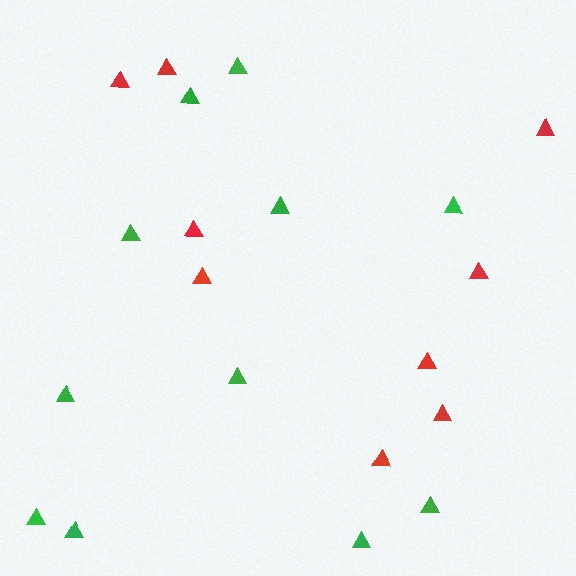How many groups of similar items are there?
There are 2 groups: one group of green triangles (11) and one group of red triangles (9).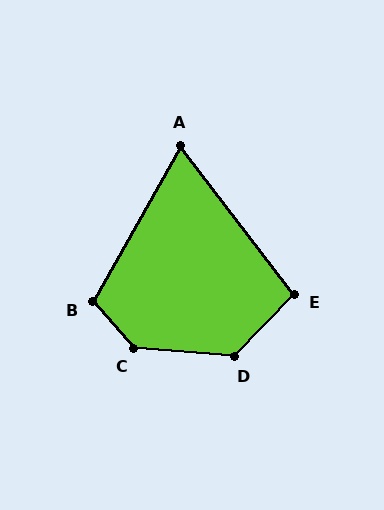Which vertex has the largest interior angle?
C, at approximately 136 degrees.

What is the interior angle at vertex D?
Approximately 130 degrees (obtuse).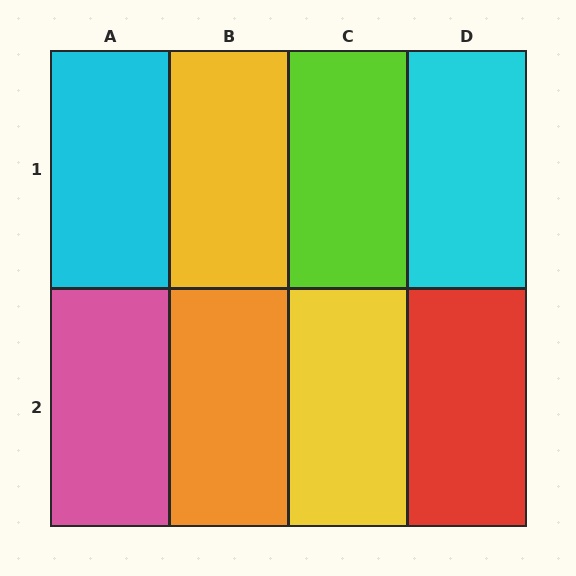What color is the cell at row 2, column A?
Pink.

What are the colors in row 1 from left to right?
Cyan, yellow, lime, cyan.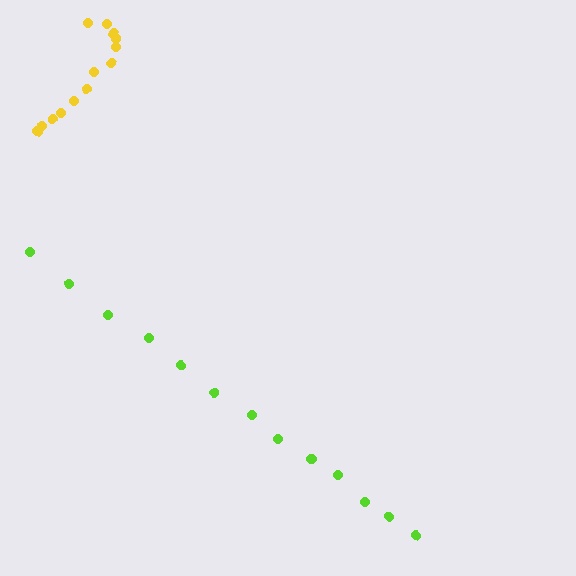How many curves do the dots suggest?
There are 2 distinct paths.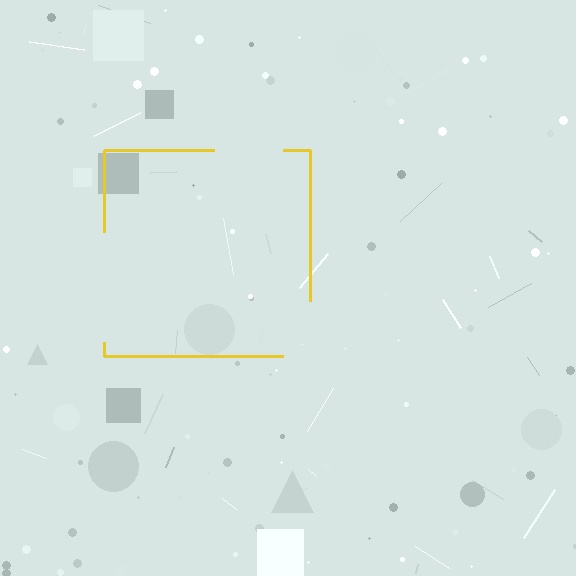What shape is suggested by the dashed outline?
The dashed outline suggests a square.